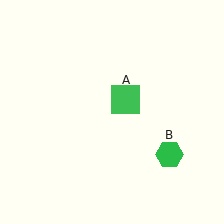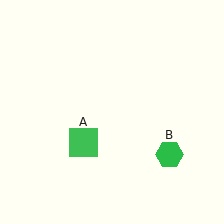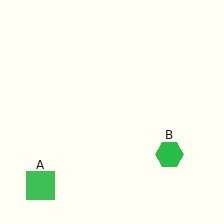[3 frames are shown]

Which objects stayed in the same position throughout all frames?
Green hexagon (object B) remained stationary.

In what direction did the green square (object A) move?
The green square (object A) moved down and to the left.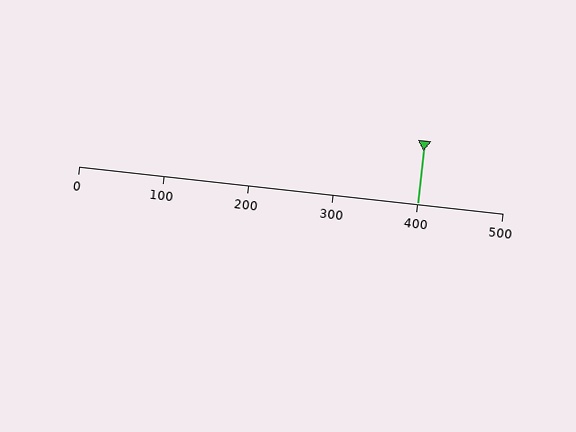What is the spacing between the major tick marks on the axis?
The major ticks are spaced 100 apart.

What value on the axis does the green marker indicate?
The marker indicates approximately 400.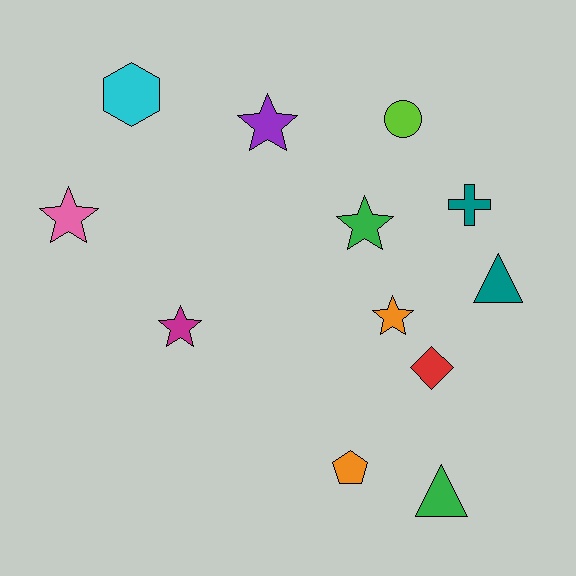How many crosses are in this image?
There is 1 cross.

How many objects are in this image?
There are 12 objects.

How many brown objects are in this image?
There are no brown objects.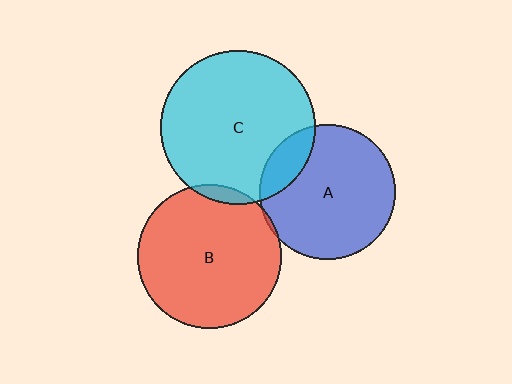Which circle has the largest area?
Circle C (cyan).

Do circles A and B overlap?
Yes.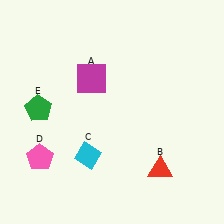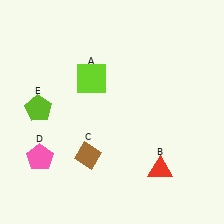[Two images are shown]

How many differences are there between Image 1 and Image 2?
There are 3 differences between the two images.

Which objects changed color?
A changed from magenta to lime. C changed from cyan to brown. E changed from green to lime.